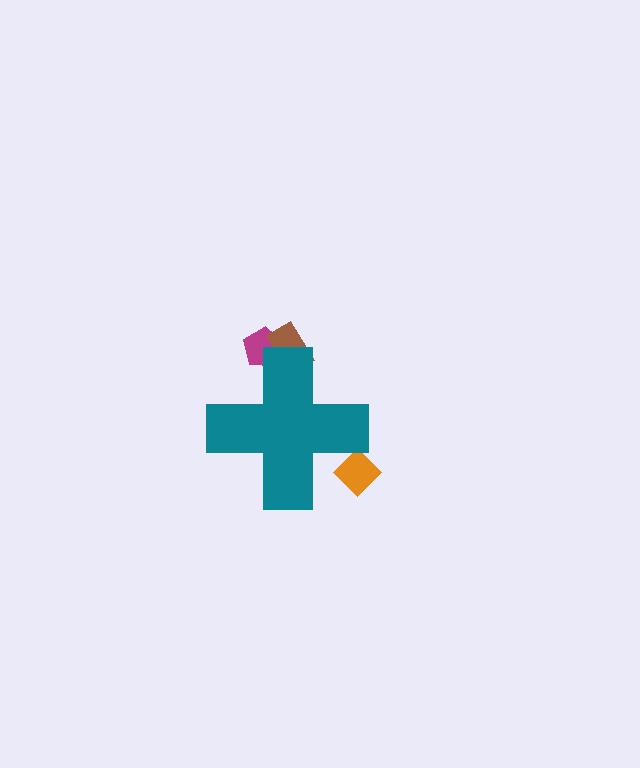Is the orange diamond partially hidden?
Yes, the orange diamond is partially hidden behind the teal cross.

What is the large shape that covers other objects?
A teal cross.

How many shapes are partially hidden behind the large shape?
3 shapes are partially hidden.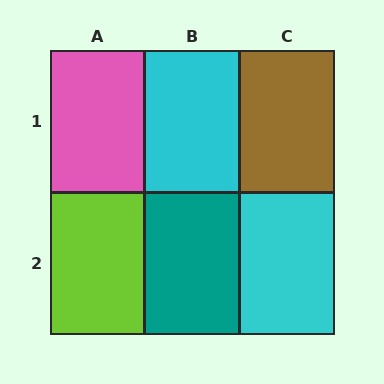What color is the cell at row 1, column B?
Cyan.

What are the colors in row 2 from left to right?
Lime, teal, cyan.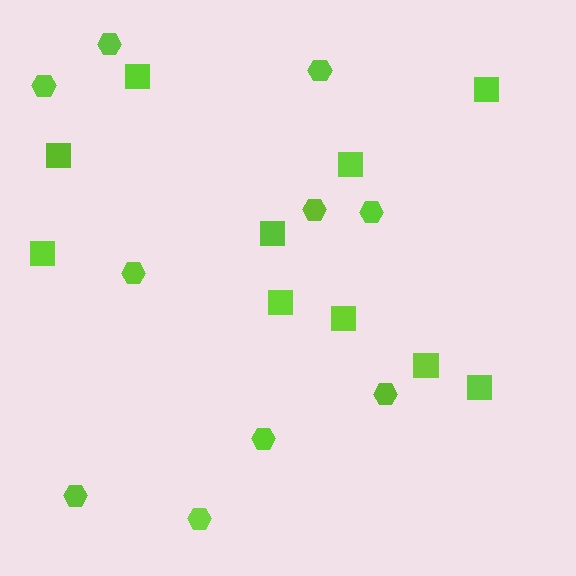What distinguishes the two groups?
There are 2 groups: one group of squares (10) and one group of hexagons (10).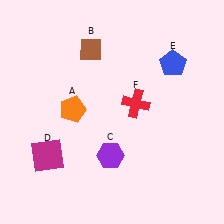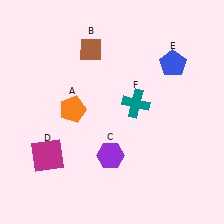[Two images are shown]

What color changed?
The cross (F) changed from red in Image 1 to teal in Image 2.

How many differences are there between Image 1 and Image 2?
There is 1 difference between the two images.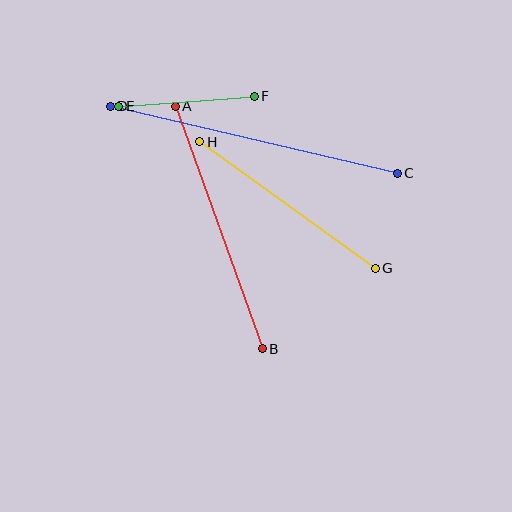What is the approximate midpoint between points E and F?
The midpoint is at approximately (186, 101) pixels.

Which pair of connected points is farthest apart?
Points C and D are farthest apart.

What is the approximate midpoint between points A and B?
The midpoint is at approximately (219, 227) pixels.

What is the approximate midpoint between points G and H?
The midpoint is at approximately (288, 205) pixels.